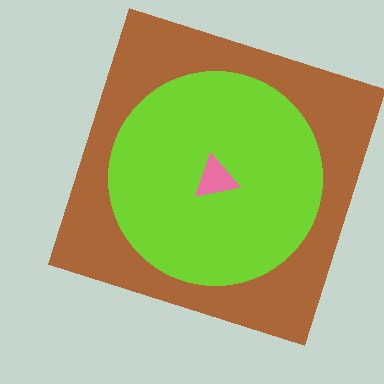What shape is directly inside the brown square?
The lime circle.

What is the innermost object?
The pink triangle.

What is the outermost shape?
The brown square.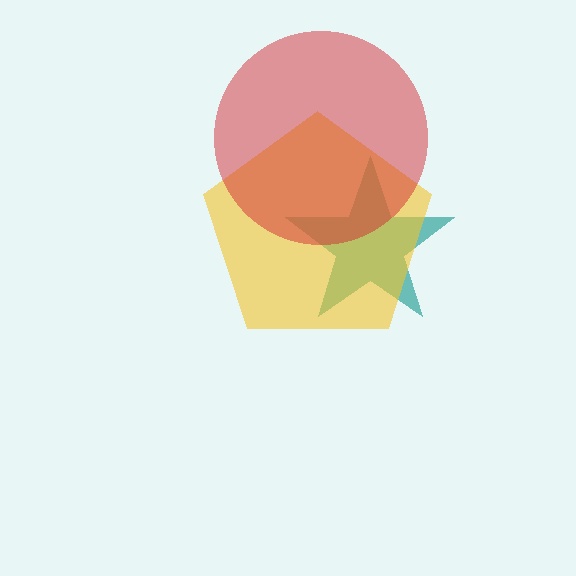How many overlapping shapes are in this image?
There are 3 overlapping shapes in the image.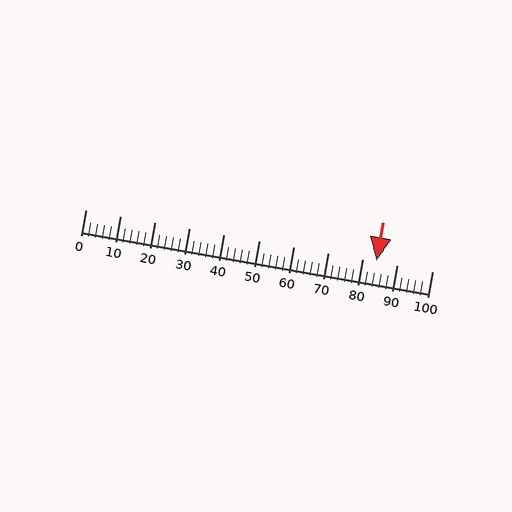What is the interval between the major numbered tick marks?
The major tick marks are spaced 10 units apart.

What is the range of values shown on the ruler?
The ruler shows values from 0 to 100.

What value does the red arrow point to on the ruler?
The red arrow points to approximately 84.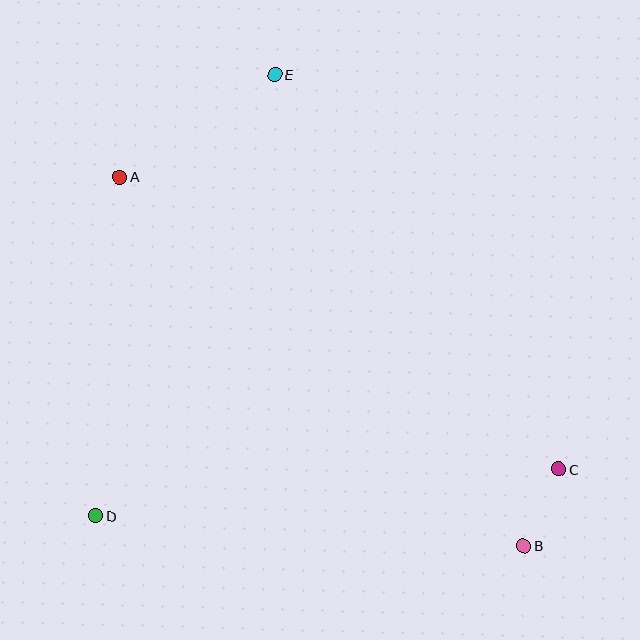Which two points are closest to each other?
Points B and C are closest to each other.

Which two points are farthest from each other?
Points A and B are farthest from each other.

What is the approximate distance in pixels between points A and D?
The distance between A and D is approximately 340 pixels.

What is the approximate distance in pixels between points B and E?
The distance between B and E is approximately 533 pixels.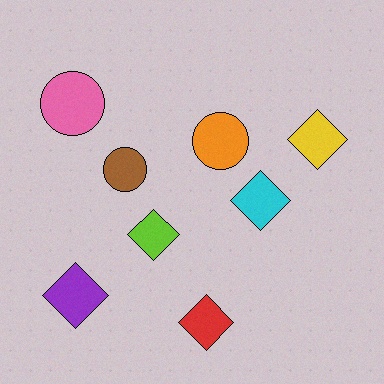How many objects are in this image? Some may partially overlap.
There are 8 objects.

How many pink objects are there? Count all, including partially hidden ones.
There is 1 pink object.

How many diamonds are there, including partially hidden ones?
There are 5 diamonds.